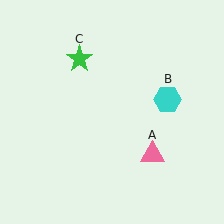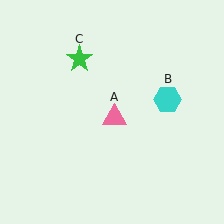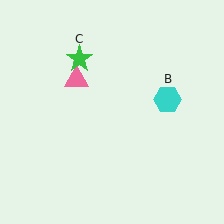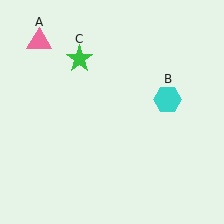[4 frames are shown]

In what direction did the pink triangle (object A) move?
The pink triangle (object A) moved up and to the left.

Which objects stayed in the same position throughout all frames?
Cyan hexagon (object B) and green star (object C) remained stationary.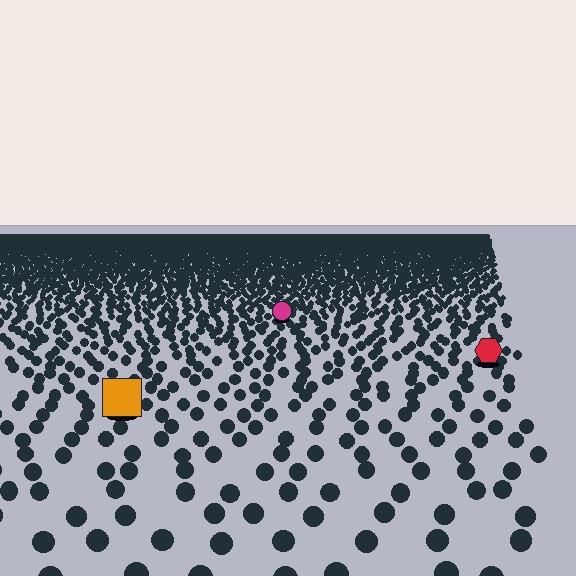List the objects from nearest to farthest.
From nearest to farthest: the orange square, the red hexagon, the magenta circle.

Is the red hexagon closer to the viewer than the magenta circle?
Yes. The red hexagon is closer — you can tell from the texture gradient: the ground texture is coarser near it.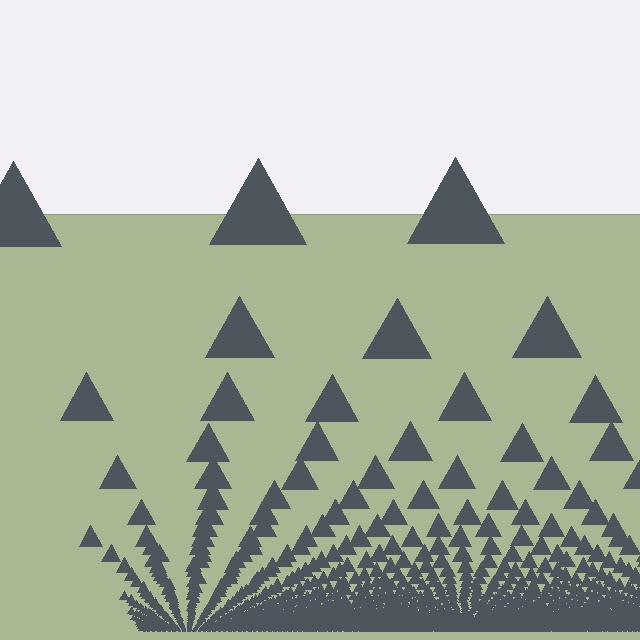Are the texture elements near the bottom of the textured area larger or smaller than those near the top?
Smaller. The gradient is inverted — elements near the bottom are smaller and denser.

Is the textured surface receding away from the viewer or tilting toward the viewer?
The surface appears to tilt toward the viewer. Texture elements get larger and sparser toward the top.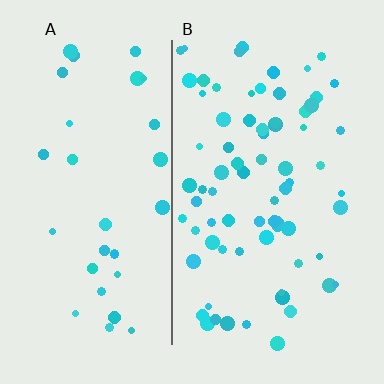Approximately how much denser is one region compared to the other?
Approximately 2.2× — region B over region A.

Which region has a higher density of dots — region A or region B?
B (the right).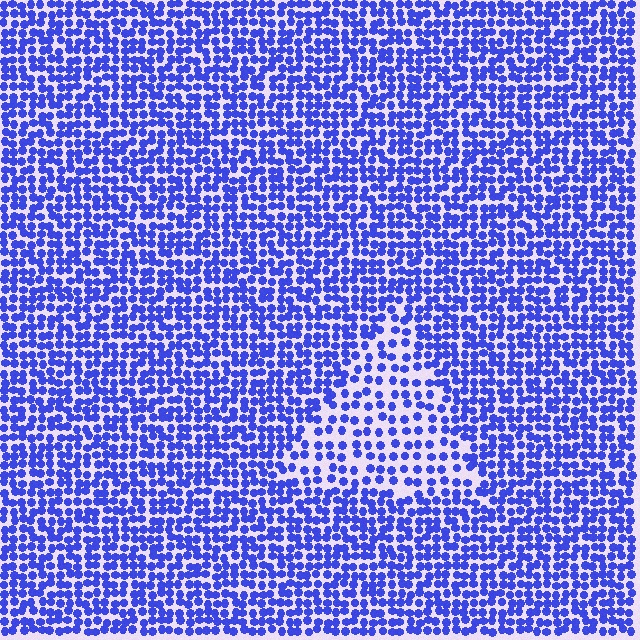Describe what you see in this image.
The image contains small blue elements arranged at two different densities. A triangle-shaped region is visible where the elements are less densely packed than the surrounding area.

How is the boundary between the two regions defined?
The boundary is defined by a change in element density (approximately 1.8x ratio). All elements are the same color, size, and shape.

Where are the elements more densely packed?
The elements are more densely packed outside the triangle boundary.